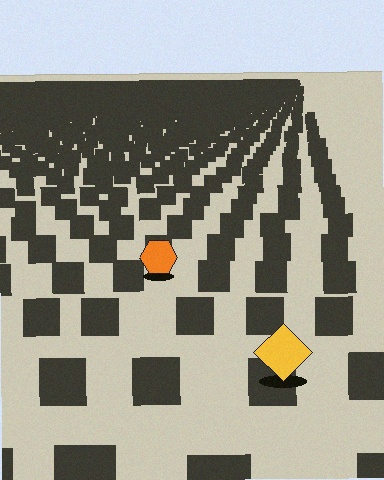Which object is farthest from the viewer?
The orange hexagon is farthest from the viewer. It appears smaller and the ground texture around it is denser.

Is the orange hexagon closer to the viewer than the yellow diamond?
No. The yellow diamond is closer — you can tell from the texture gradient: the ground texture is coarser near it.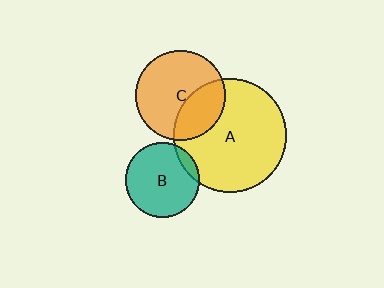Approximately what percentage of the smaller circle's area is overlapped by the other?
Approximately 35%.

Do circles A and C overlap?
Yes.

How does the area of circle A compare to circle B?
Approximately 2.3 times.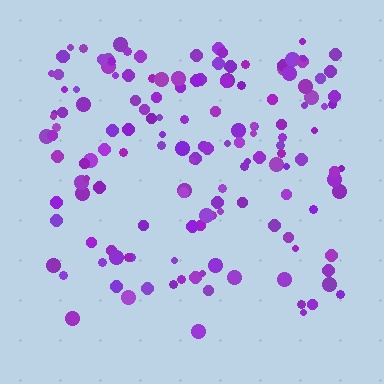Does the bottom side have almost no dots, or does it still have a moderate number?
Still a moderate number, just noticeably fewer than the top.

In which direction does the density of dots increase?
From bottom to top, with the top side densest.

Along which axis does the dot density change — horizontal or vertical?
Vertical.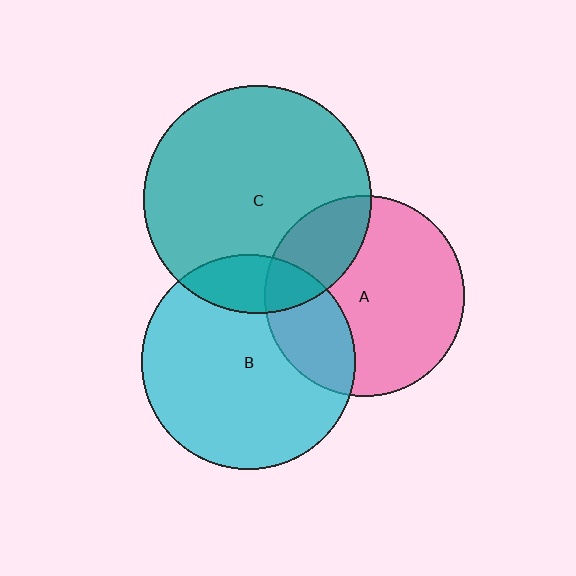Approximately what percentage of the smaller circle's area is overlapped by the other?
Approximately 15%.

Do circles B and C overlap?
Yes.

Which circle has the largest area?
Circle C (teal).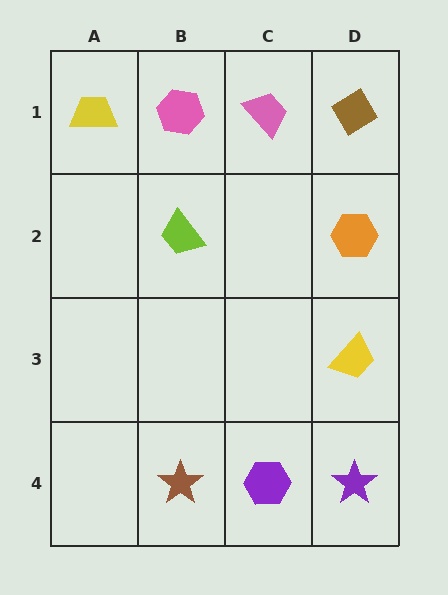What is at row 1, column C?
A pink trapezoid.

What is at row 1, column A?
A yellow trapezoid.